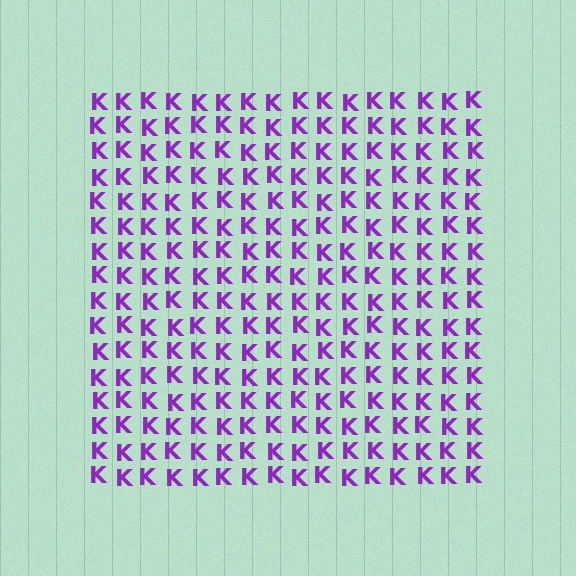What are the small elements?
The small elements are letter K's.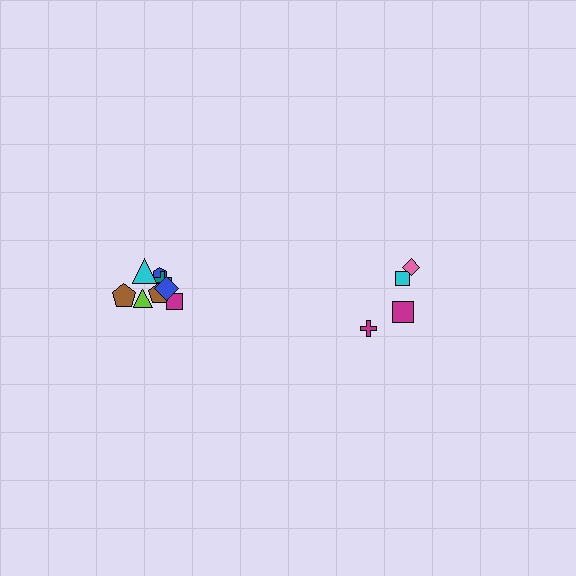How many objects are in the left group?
There are 8 objects.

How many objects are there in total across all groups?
There are 12 objects.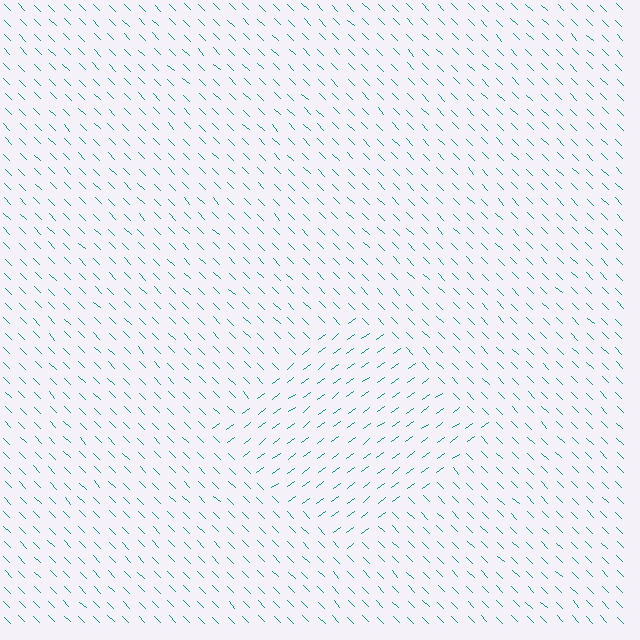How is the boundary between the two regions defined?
The boundary is defined purely by a change in line orientation (approximately 82 degrees difference). All lines are the same color and thickness.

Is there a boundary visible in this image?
Yes, there is a texture boundary formed by a change in line orientation.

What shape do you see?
I see a diamond.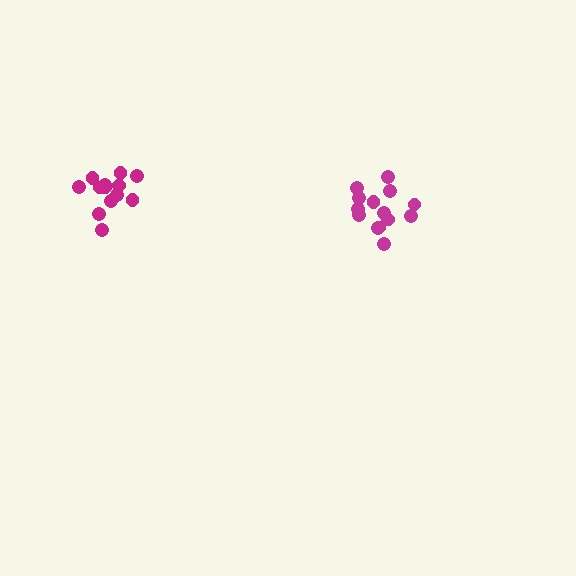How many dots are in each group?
Group 1: 14 dots, Group 2: 13 dots (27 total).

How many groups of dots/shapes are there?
There are 2 groups.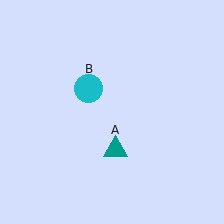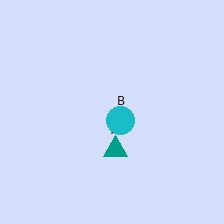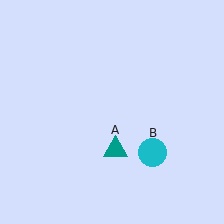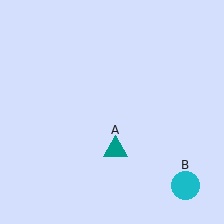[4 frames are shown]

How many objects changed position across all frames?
1 object changed position: cyan circle (object B).